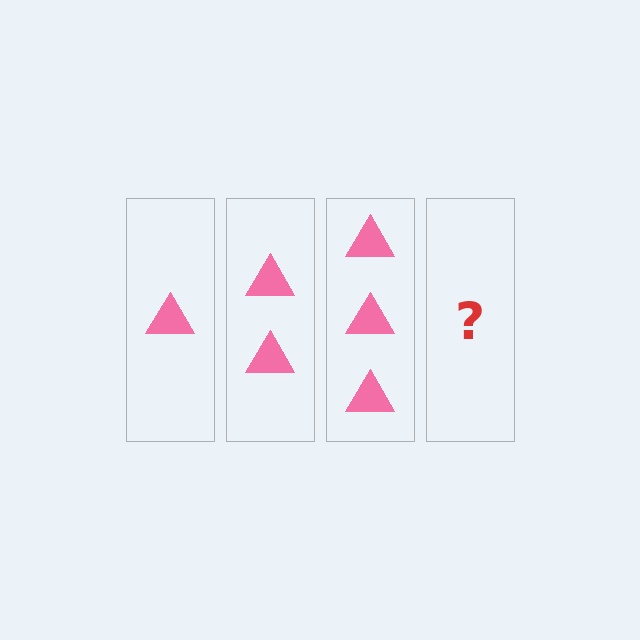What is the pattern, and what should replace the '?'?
The pattern is that each step adds one more triangle. The '?' should be 4 triangles.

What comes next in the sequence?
The next element should be 4 triangles.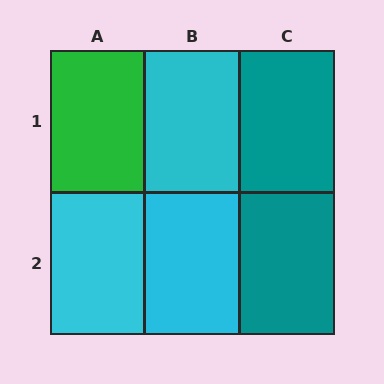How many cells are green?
1 cell is green.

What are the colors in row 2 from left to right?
Cyan, cyan, teal.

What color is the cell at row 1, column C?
Teal.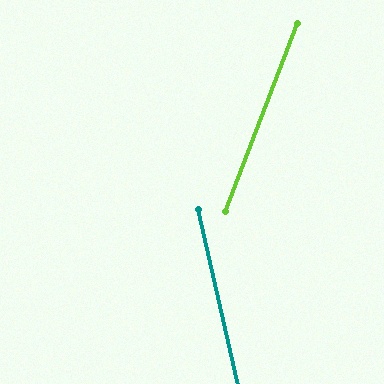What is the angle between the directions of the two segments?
Approximately 34 degrees.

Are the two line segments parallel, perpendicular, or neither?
Neither parallel nor perpendicular — they differ by about 34°.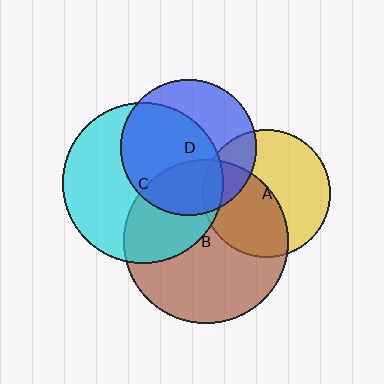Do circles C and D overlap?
Yes.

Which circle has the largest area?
Circle B (brown).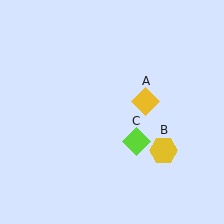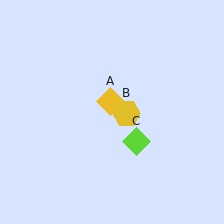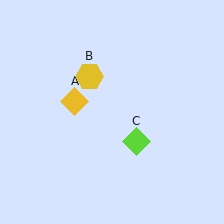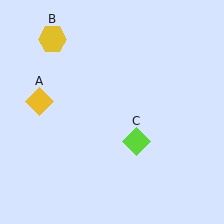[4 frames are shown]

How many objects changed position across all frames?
2 objects changed position: yellow diamond (object A), yellow hexagon (object B).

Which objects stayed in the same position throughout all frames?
Lime diamond (object C) remained stationary.